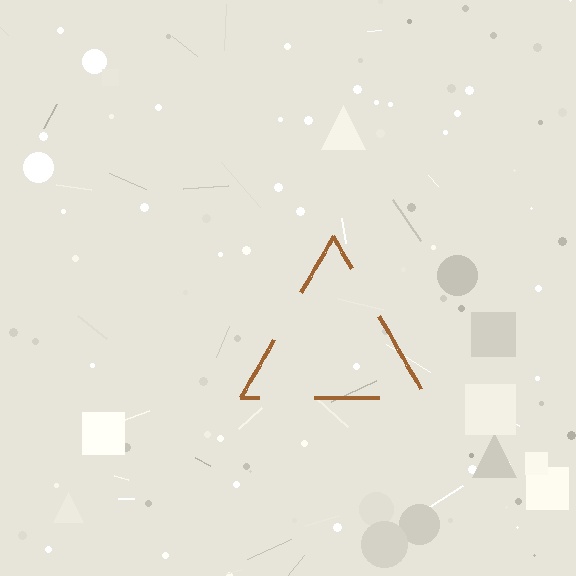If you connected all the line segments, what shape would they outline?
They would outline a triangle.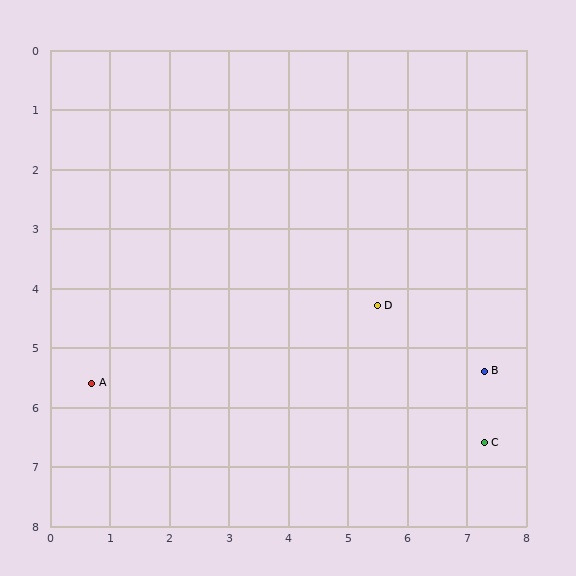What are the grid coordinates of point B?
Point B is at approximately (7.3, 5.4).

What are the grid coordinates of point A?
Point A is at approximately (0.7, 5.6).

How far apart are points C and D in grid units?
Points C and D are about 2.9 grid units apart.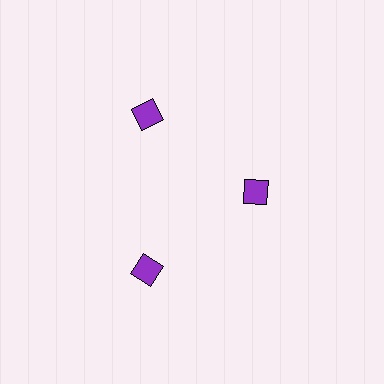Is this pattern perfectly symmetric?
No. The 3 purple diamonds are arranged in a ring, but one element near the 3 o'clock position is pulled inward toward the center, breaking the 3-fold rotational symmetry.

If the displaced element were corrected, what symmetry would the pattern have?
It would have 3-fold rotational symmetry — the pattern would map onto itself every 120 degrees.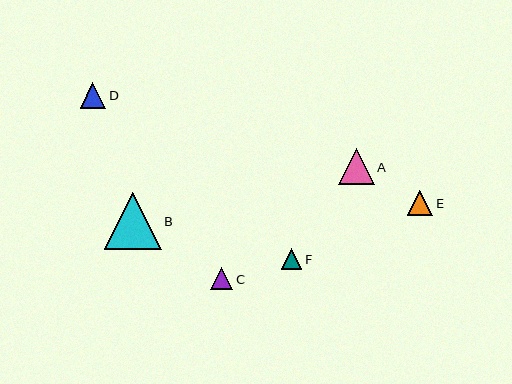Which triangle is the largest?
Triangle B is the largest with a size of approximately 57 pixels.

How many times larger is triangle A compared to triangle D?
Triangle A is approximately 1.4 times the size of triangle D.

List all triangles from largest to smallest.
From largest to smallest: B, A, D, E, C, F.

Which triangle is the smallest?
Triangle F is the smallest with a size of approximately 20 pixels.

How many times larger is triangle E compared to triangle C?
Triangle E is approximately 1.1 times the size of triangle C.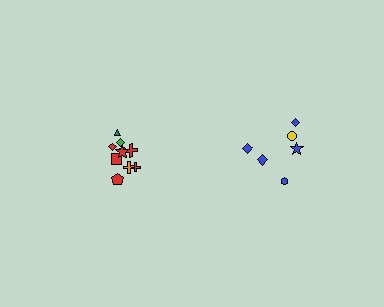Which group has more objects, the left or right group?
The left group.